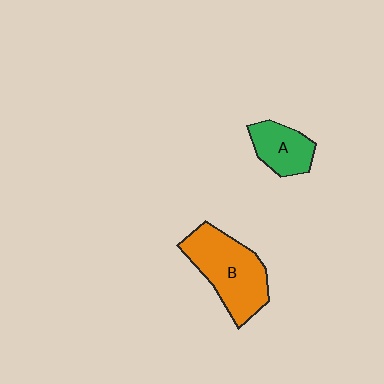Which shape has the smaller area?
Shape A (green).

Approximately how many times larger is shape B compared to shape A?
Approximately 1.9 times.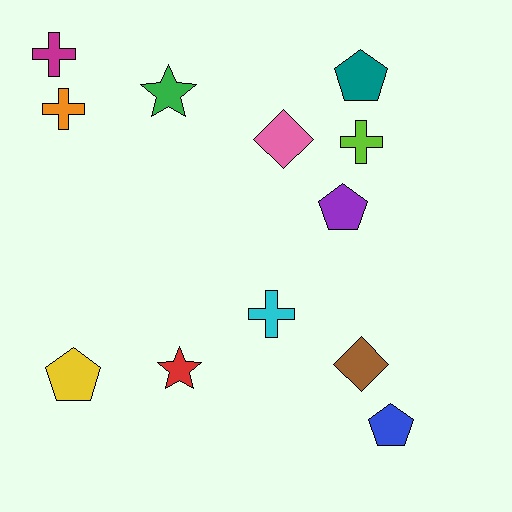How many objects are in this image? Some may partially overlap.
There are 12 objects.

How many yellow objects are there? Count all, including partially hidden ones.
There is 1 yellow object.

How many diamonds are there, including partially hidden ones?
There are 2 diamonds.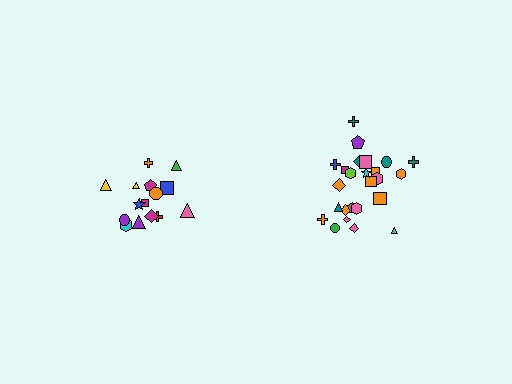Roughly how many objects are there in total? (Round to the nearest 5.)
Roughly 40 objects in total.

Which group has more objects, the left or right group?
The right group.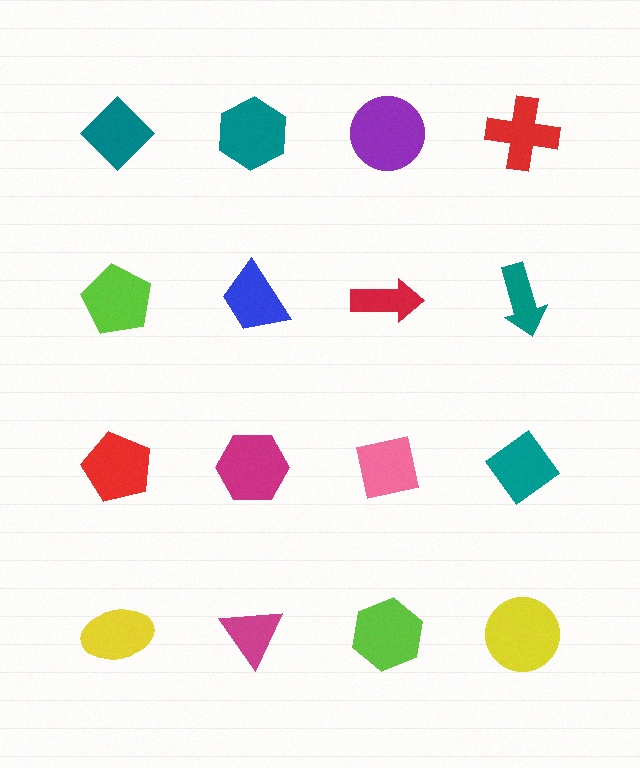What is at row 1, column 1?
A teal diamond.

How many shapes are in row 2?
4 shapes.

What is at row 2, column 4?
A teal arrow.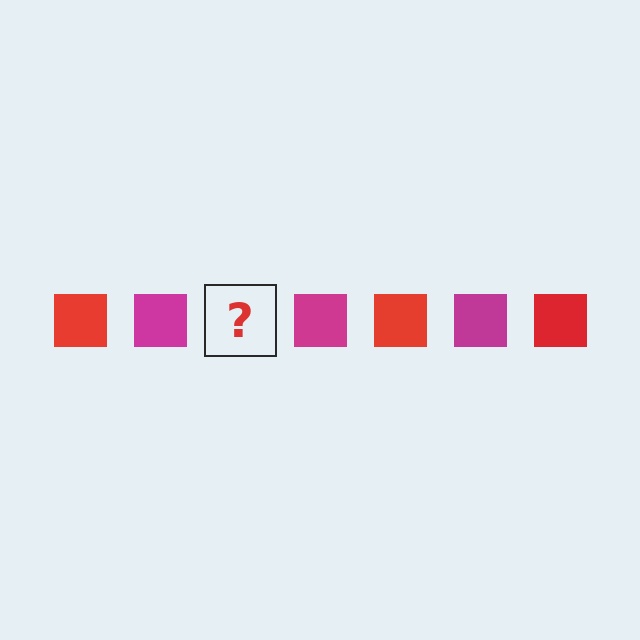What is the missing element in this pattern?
The missing element is a red square.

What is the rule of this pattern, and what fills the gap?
The rule is that the pattern cycles through red, magenta squares. The gap should be filled with a red square.